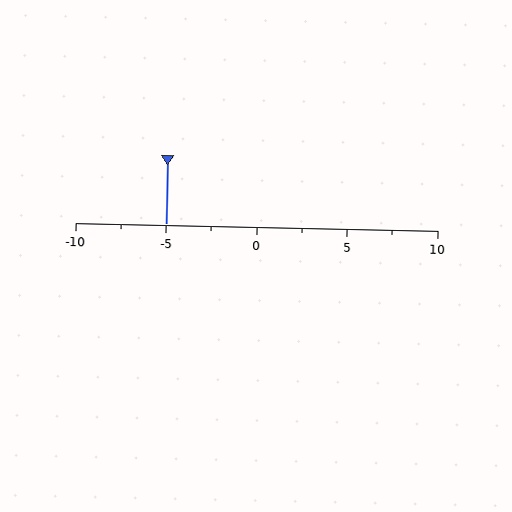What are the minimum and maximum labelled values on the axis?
The axis runs from -10 to 10.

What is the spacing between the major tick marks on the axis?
The major ticks are spaced 5 apart.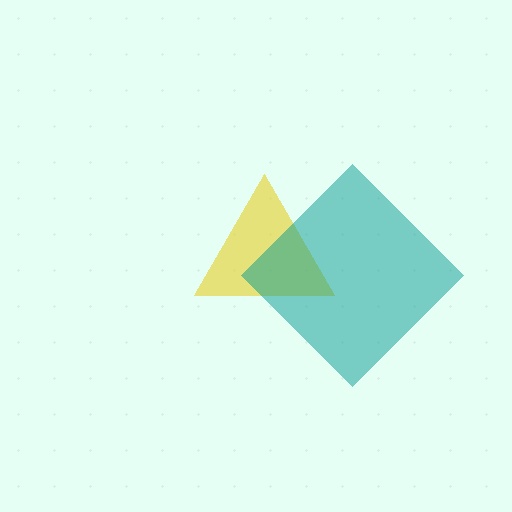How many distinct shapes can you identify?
There are 2 distinct shapes: a yellow triangle, a teal diamond.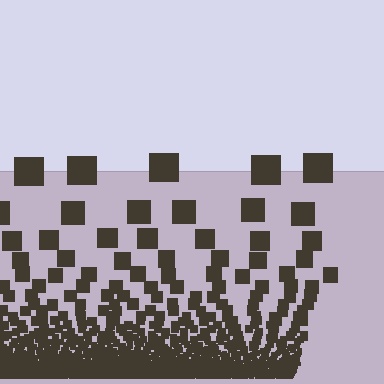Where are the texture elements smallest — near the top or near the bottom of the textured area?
Near the bottom.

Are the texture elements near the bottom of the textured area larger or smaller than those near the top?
Smaller. The gradient is inverted — elements near the bottom are smaller and denser.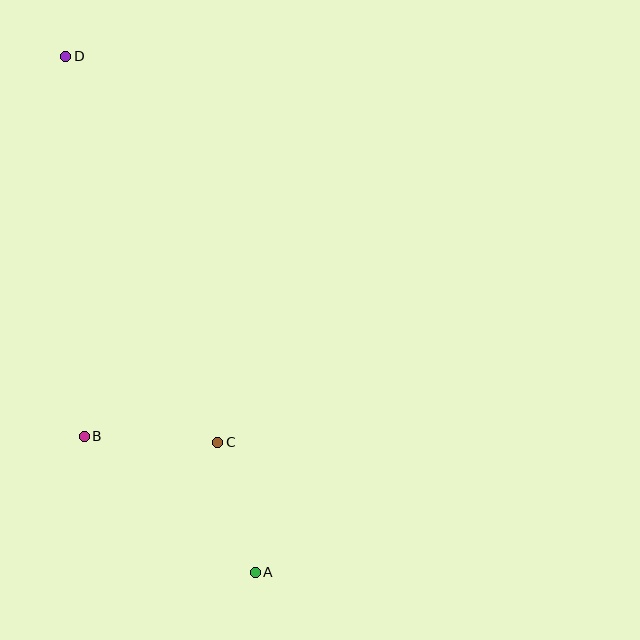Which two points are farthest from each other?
Points A and D are farthest from each other.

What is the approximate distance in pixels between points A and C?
The distance between A and C is approximately 135 pixels.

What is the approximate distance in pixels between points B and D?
The distance between B and D is approximately 380 pixels.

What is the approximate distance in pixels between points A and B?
The distance between A and B is approximately 218 pixels.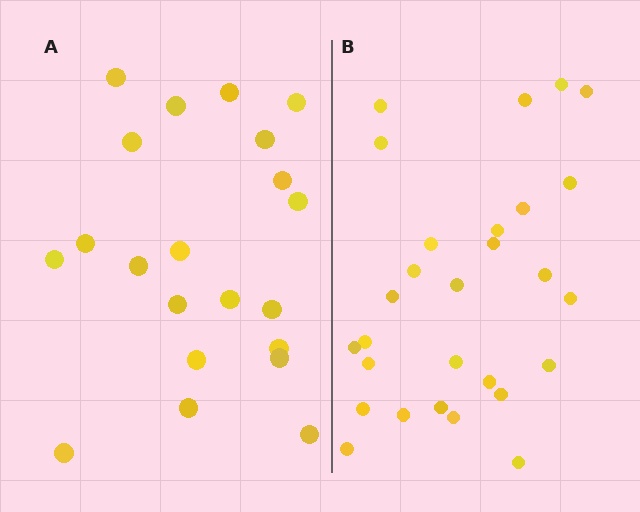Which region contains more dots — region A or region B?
Region B (the right region) has more dots.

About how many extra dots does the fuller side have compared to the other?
Region B has roughly 8 or so more dots than region A.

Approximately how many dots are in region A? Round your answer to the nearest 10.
About 20 dots. (The exact count is 21, which rounds to 20.)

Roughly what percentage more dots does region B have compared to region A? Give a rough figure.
About 35% more.